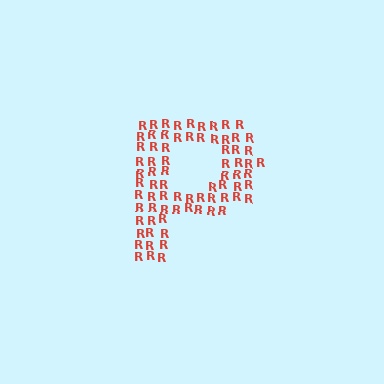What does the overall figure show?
The overall figure shows the letter P.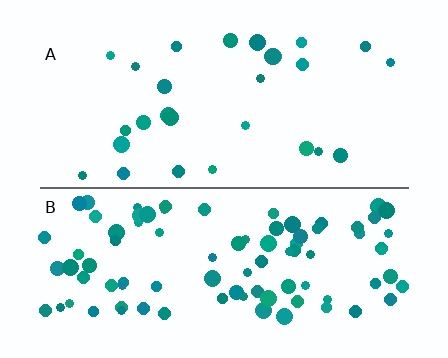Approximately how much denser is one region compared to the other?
Approximately 3.2× — region B over region A.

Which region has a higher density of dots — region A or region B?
B (the bottom).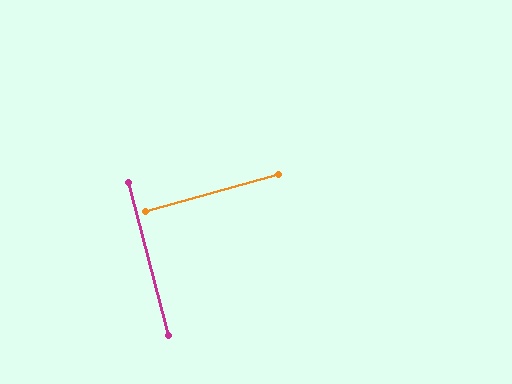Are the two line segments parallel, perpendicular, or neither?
Perpendicular — they meet at approximately 89°.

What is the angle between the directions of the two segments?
Approximately 89 degrees.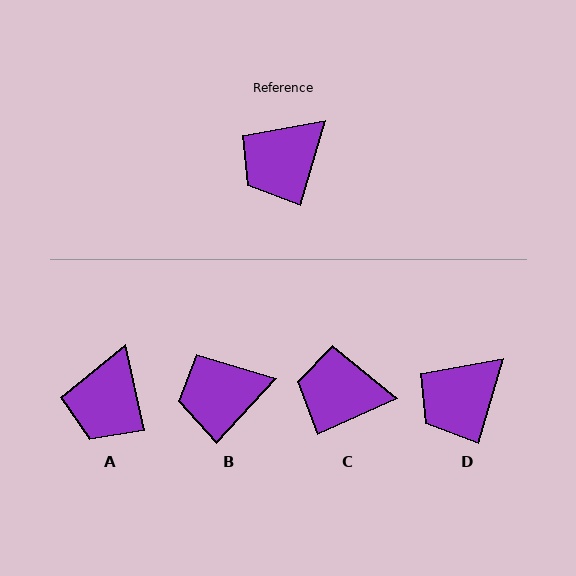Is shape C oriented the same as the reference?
No, it is off by about 49 degrees.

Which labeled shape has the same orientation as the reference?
D.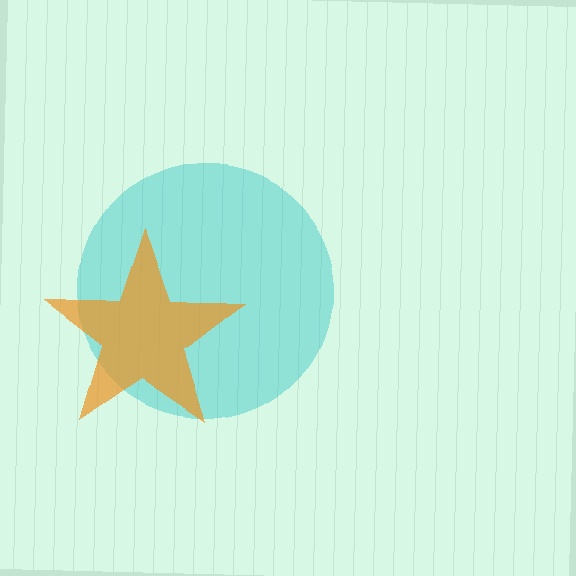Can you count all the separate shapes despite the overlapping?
Yes, there are 2 separate shapes.